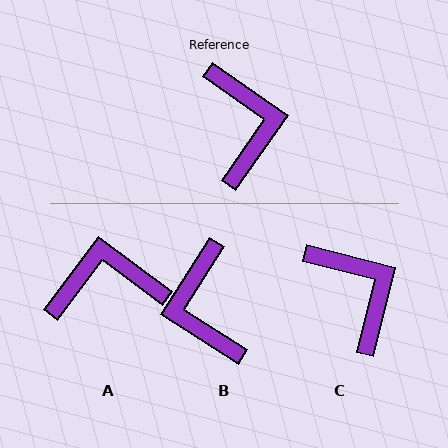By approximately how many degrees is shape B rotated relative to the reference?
Approximately 177 degrees clockwise.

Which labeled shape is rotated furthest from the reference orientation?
B, about 177 degrees away.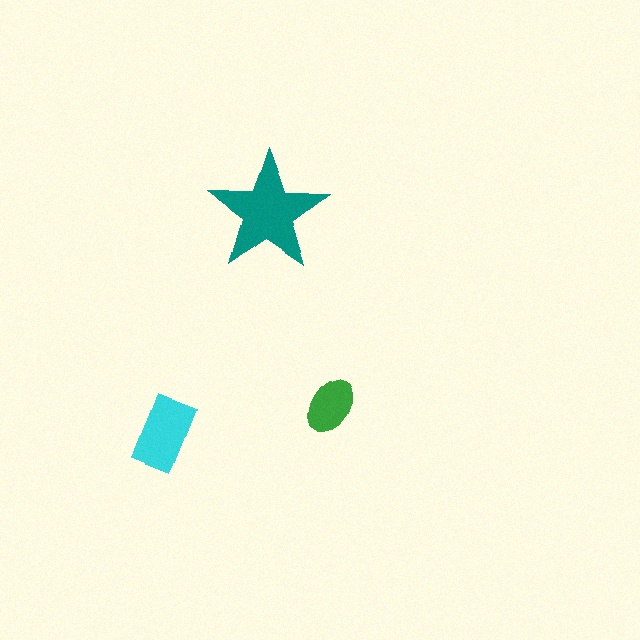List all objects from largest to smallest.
The teal star, the cyan rectangle, the green ellipse.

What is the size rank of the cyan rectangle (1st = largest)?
2nd.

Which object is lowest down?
The cyan rectangle is bottommost.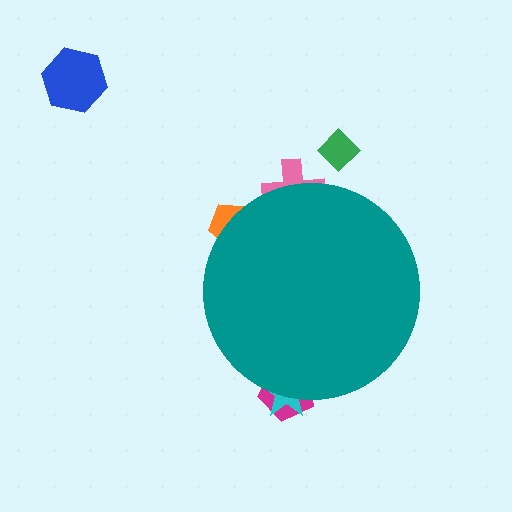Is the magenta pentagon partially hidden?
Yes, the magenta pentagon is partially hidden behind the teal circle.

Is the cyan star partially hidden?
Yes, the cyan star is partially hidden behind the teal circle.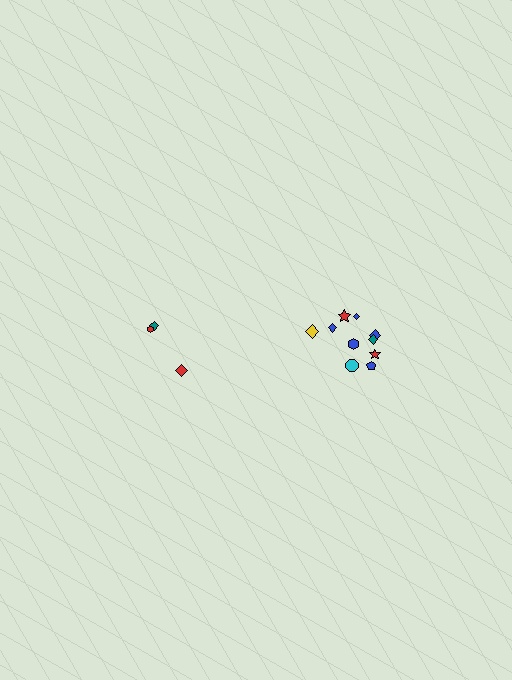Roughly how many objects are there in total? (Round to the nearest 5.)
Roughly 15 objects in total.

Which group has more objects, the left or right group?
The right group.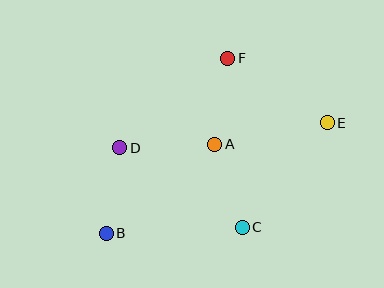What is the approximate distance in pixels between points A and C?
The distance between A and C is approximately 87 pixels.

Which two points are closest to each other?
Points B and D are closest to each other.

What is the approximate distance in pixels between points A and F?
The distance between A and F is approximately 87 pixels.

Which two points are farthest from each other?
Points B and E are farthest from each other.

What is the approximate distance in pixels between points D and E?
The distance between D and E is approximately 209 pixels.